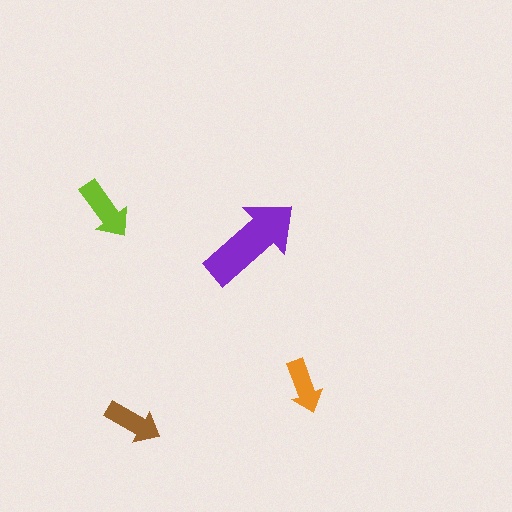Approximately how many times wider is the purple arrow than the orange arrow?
About 2 times wider.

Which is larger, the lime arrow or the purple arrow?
The purple one.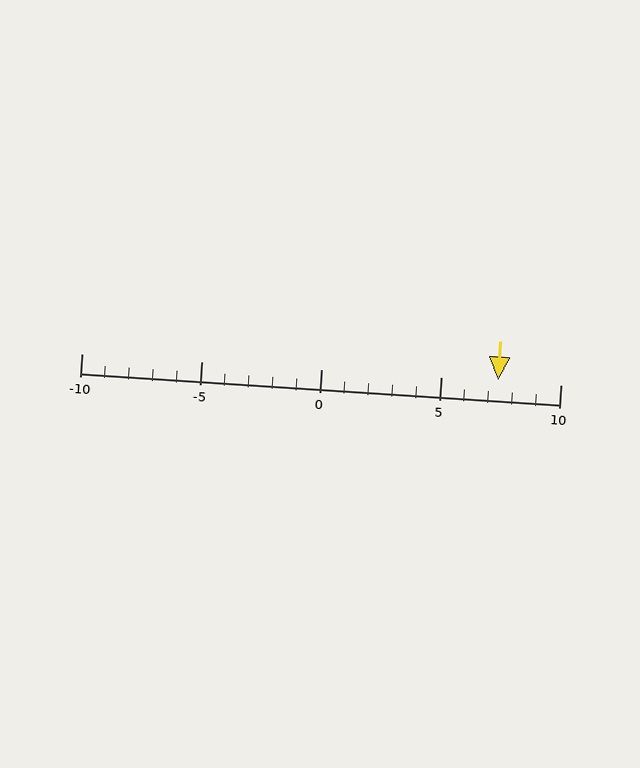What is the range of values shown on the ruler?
The ruler shows values from -10 to 10.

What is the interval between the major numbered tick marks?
The major tick marks are spaced 5 units apart.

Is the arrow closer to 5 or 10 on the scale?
The arrow is closer to 5.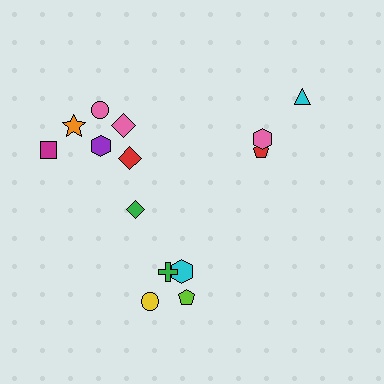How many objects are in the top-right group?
There are 3 objects.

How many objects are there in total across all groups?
There are 14 objects.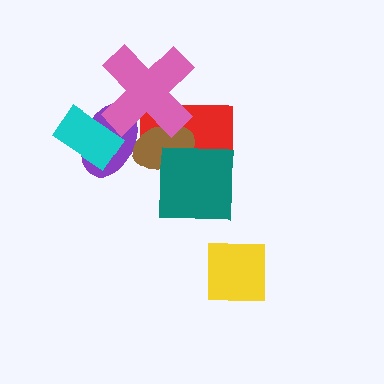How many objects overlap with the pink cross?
3 objects overlap with the pink cross.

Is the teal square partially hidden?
No, no other shape covers it.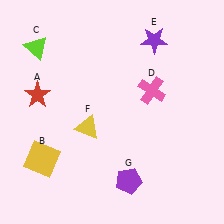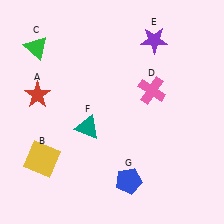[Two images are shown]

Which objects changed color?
C changed from lime to green. F changed from yellow to teal. G changed from purple to blue.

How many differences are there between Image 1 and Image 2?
There are 3 differences between the two images.